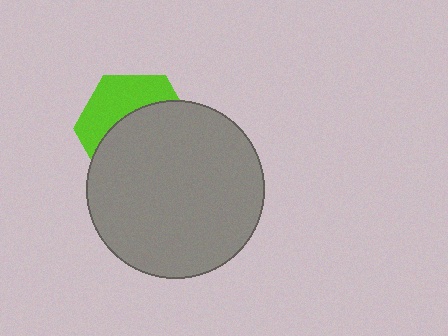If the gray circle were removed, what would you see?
You would see the complete lime hexagon.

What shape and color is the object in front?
The object in front is a gray circle.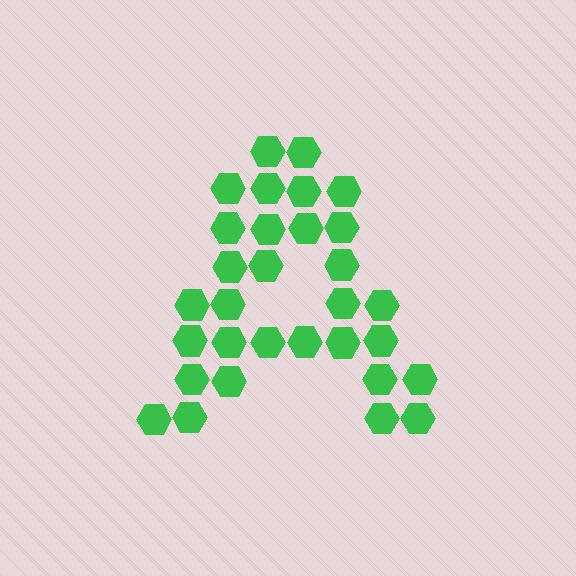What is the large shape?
The large shape is the letter A.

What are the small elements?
The small elements are hexagons.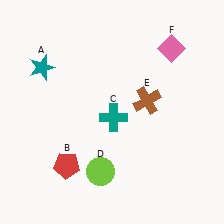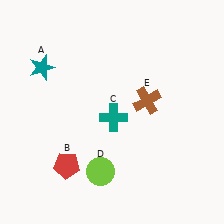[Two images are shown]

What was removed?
The pink diamond (F) was removed in Image 2.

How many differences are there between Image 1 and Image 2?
There is 1 difference between the two images.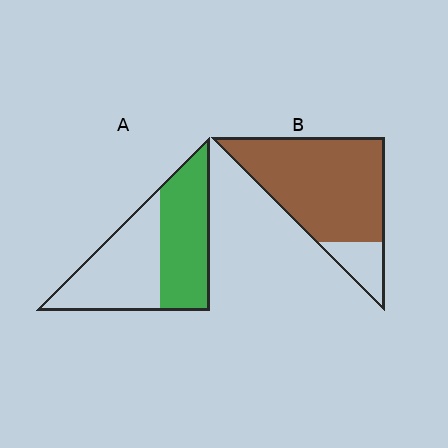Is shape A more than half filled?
Roughly half.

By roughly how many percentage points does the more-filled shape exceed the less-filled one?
By roughly 35 percentage points (B over A).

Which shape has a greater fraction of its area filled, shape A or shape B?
Shape B.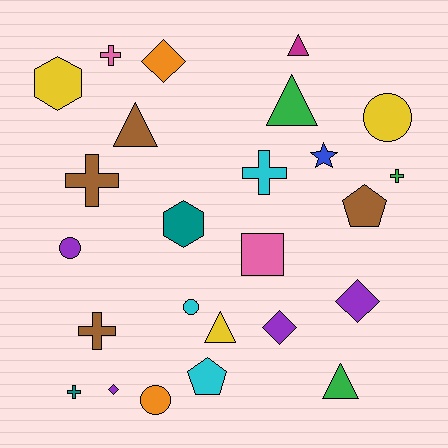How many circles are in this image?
There are 4 circles.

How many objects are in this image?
There are 25 objects.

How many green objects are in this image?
There are 3 green objects.